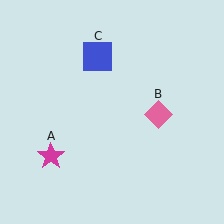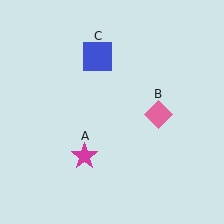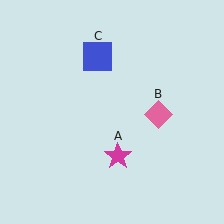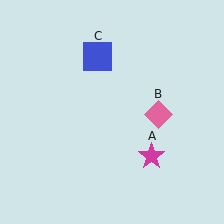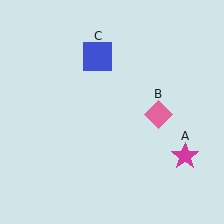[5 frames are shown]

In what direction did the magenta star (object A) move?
The magenta star (object A) moved right.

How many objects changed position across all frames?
1 object changed position: magenta star (object A).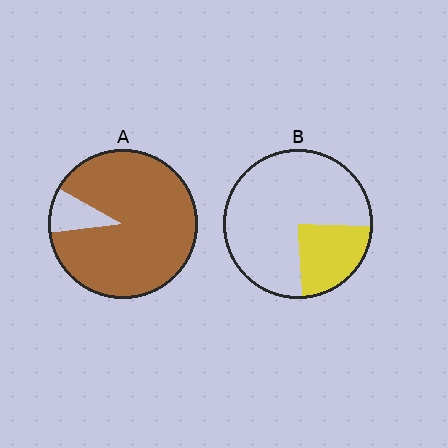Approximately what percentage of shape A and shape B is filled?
A is approximately 90% and B is approximately 25%.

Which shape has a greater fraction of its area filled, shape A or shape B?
Shape A.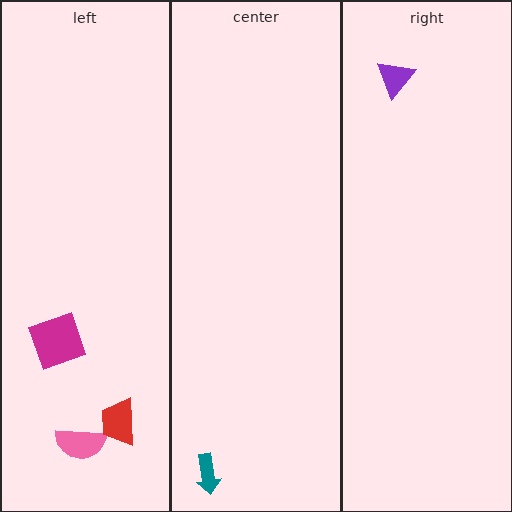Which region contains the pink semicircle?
The left region.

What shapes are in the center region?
The teal arrow.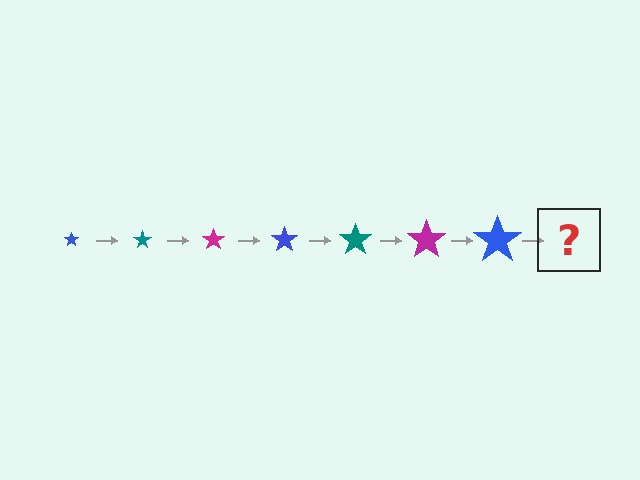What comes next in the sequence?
The next element should be a teal star, larger than the previous one.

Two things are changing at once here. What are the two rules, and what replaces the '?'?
The two rules are that the star grows larger each step and the color cycles through blue, teal, and magenta. The '?' should be a teal star, larger than the previous one.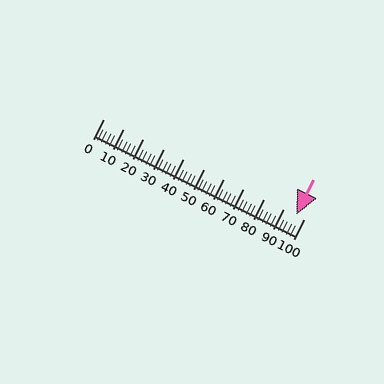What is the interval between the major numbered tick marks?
The major tick marks are spaced 10 units apart.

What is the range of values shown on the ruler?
The ruler shows values from 0 to 100.